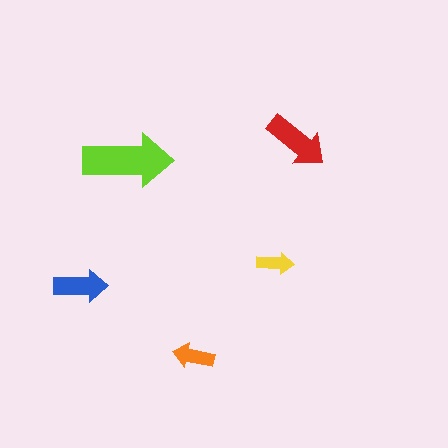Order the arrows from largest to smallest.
the lime one, the red one, the blue one, the orange one, the yellow one.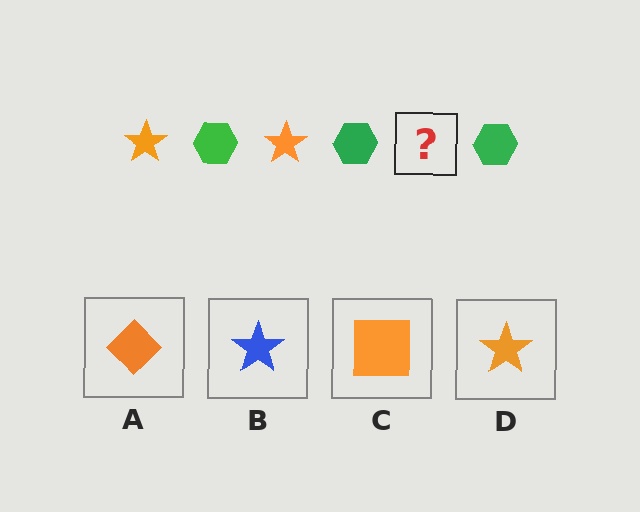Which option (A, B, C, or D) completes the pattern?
D.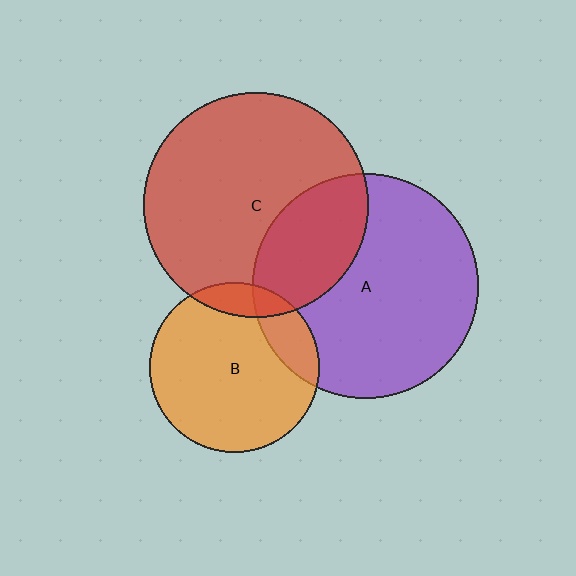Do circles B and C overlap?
Yes.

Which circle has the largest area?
Circle A (purple).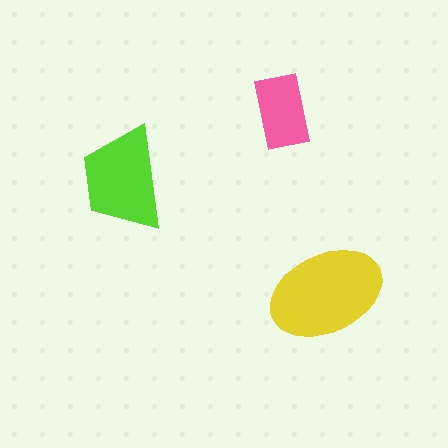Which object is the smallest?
The pink rectangle.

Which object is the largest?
The yellow ellipse.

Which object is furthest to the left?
The lime trapezoid is leftmost.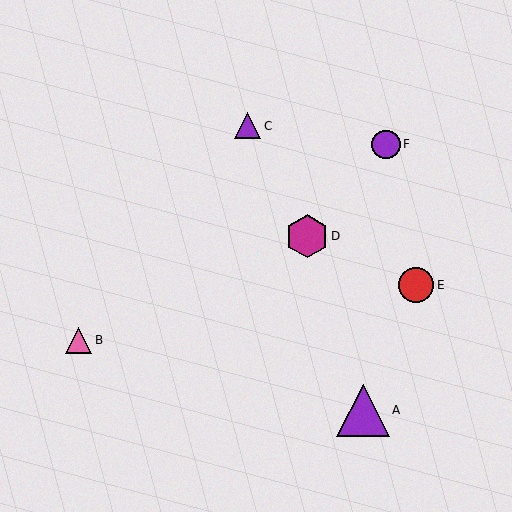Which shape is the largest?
The purple triangle (labeled A) is the largest.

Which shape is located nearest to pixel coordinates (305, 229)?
The magenta hexagon (labeled D) at (307, 236) is nearest to that location.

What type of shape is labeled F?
Shape F is a purple circle.